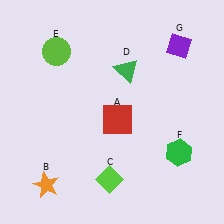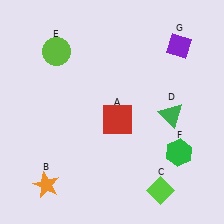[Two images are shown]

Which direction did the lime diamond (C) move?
The lime diamond (C) moved right.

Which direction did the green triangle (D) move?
The green triangle (D) moved right.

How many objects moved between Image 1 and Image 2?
2 objects moved between the two images.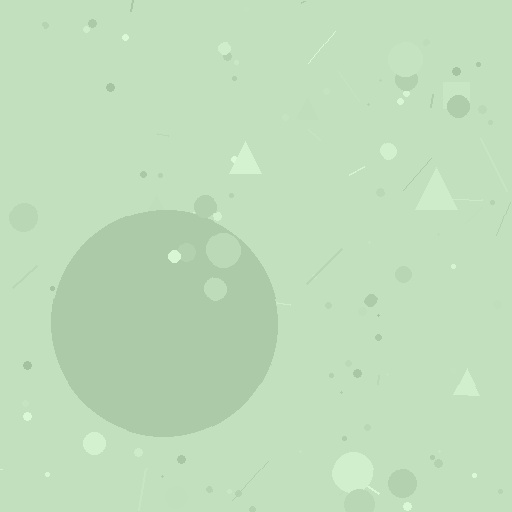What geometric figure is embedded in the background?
A circle is embedded in the background.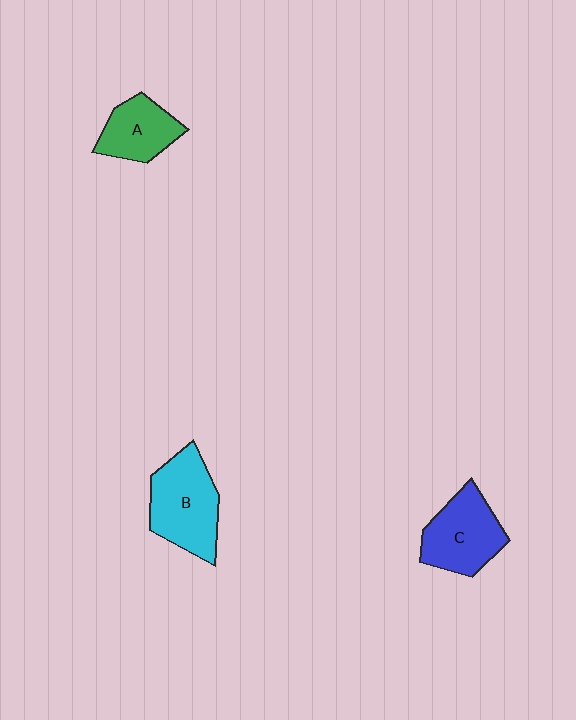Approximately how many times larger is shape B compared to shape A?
Approximately 1.5 times.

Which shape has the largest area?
Shape B (cyan).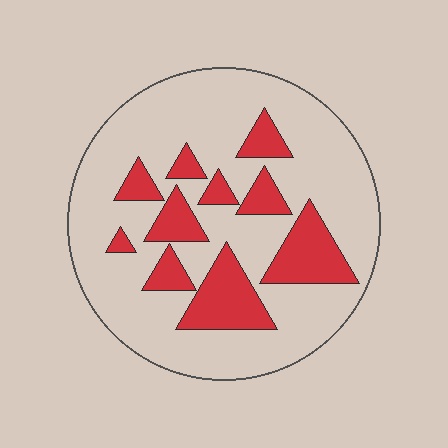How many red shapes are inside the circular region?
10.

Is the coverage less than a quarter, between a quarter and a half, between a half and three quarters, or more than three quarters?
Less than a quarter.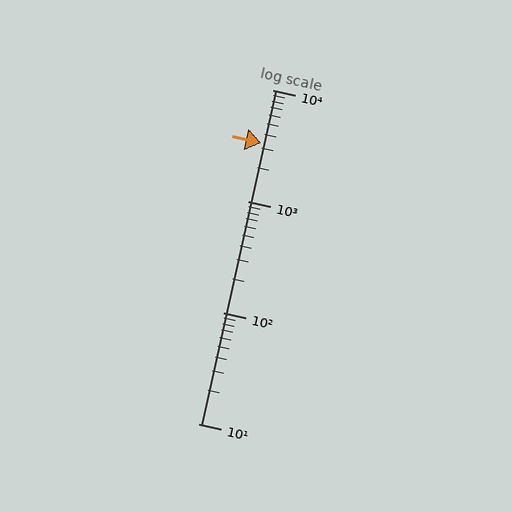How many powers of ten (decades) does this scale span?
The scale spans 3 decades, from 10 to 10000.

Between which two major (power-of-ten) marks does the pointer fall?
The pointer is between 1000 and 10000.